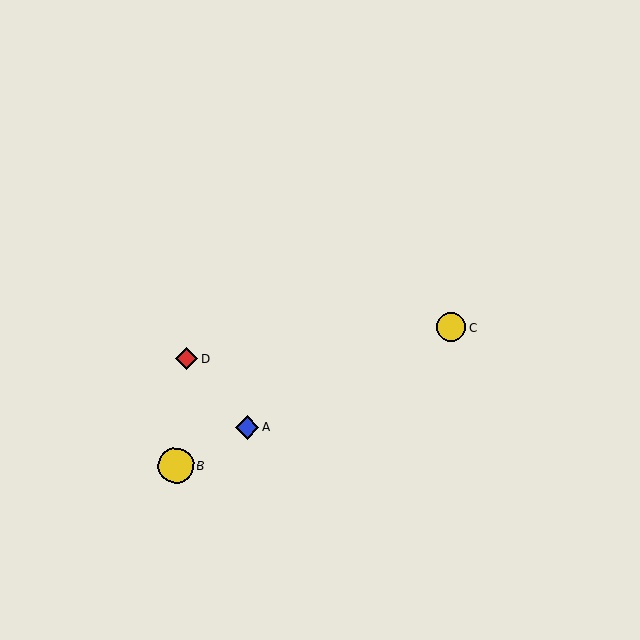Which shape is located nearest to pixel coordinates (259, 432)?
The blue diamond (labeled A) at (247, 427) is nearest to that location.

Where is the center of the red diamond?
The center of the red diamond is at (187, 358).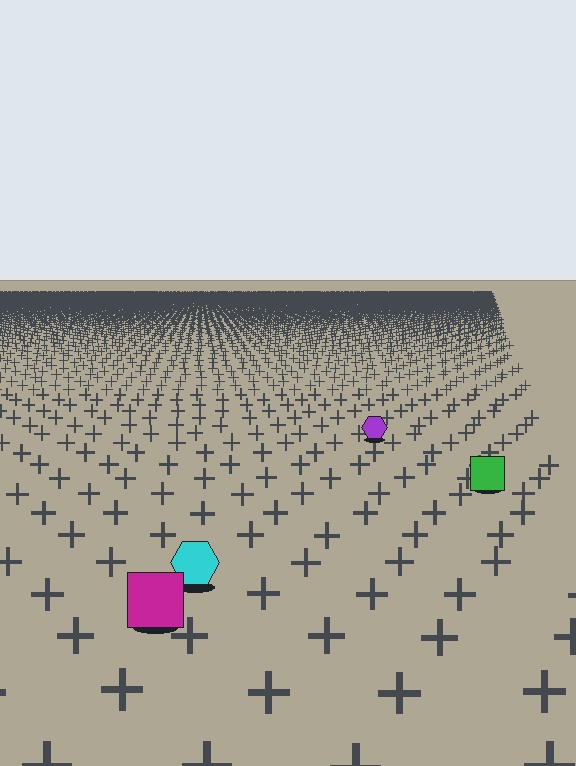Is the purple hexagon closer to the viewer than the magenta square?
No. The magenta square is closer — you can tell from the texture gradient: the ground texture is coarser near it.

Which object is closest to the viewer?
The magenta square is closest. The texture marks near it are larger and more spread out.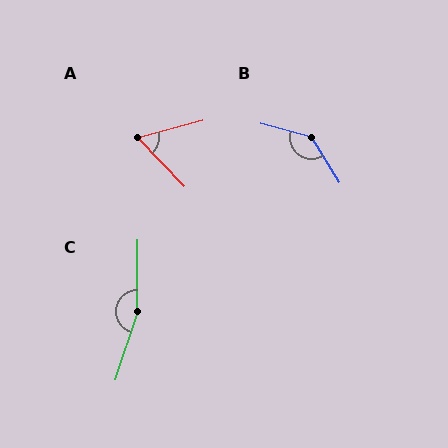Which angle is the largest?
C, at approximately 162 degrees.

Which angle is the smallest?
A, at approximately 61 degrees.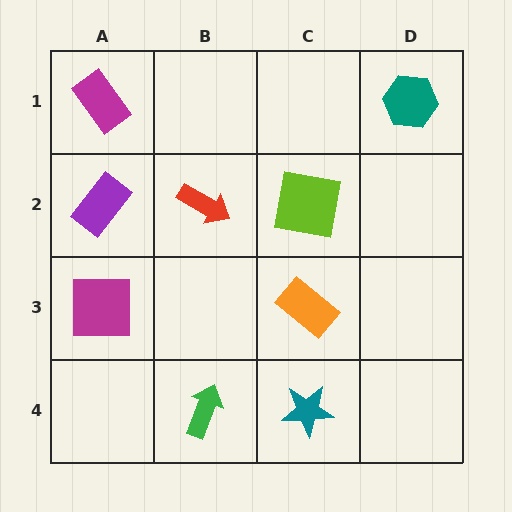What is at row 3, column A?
A magenta square.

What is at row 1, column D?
A teal hexagon.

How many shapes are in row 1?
2 shapes.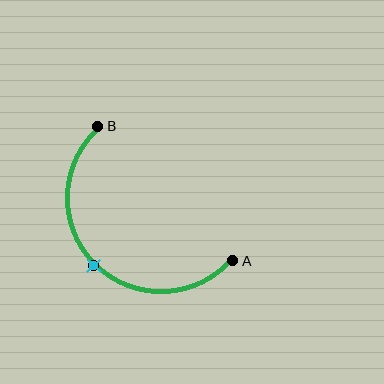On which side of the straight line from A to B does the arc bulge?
The arc bulges below and to the left of the straight line connecting A and B.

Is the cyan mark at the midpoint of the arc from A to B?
Yes. The cyan mark lies on the arc at equal arc-length from both A and B — it is the arc midpoint.